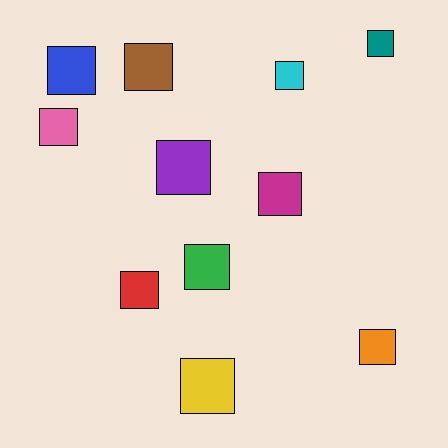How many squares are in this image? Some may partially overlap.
There are 11 squares.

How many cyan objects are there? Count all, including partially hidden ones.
There is 1 cyan object.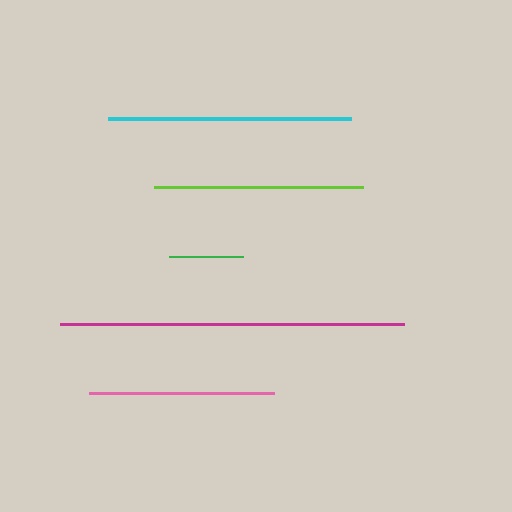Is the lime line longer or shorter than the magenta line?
The magenta line is longer than the lime line.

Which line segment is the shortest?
The green line is the shortest at approximately 74 pixels.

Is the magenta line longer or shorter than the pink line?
The magenta line is longer than the pink line.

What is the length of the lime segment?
The lime segment is approximately 209 pixels long.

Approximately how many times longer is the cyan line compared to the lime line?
The cyan line is approximately 1.2 times the length of the lime line.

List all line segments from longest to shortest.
From longest to shortest: magenta, cyan, lime, pink, green.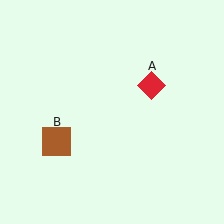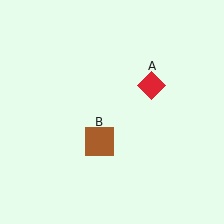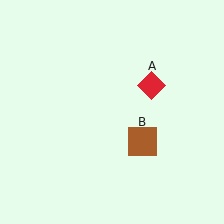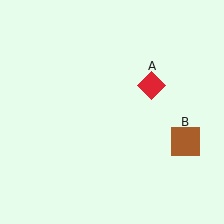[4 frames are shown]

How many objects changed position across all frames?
1 object changed position: brown square (object B).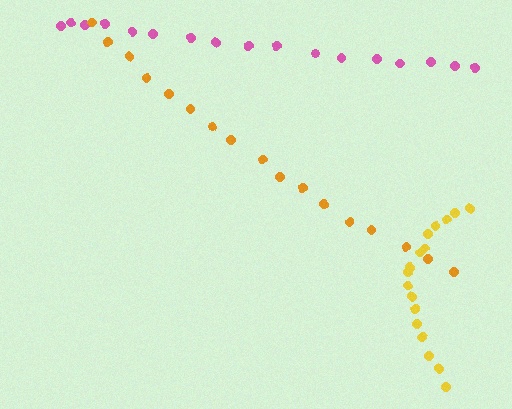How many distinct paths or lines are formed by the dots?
There are 3 distinct paths.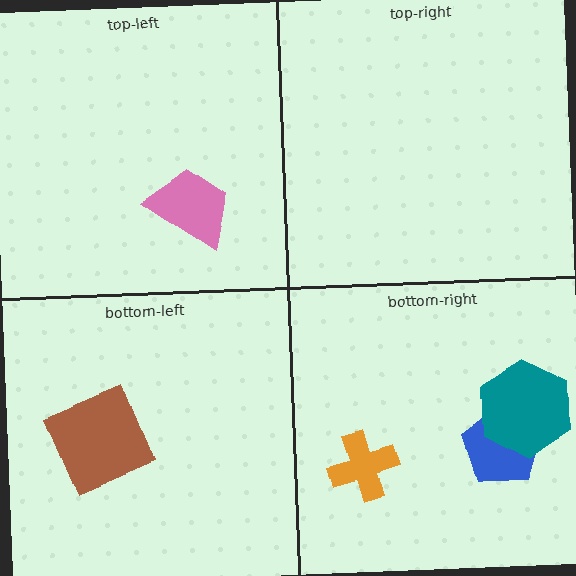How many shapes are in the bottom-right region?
3.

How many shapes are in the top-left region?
1.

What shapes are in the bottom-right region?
The blue pentagon, the teal hexagon, the orange cross.